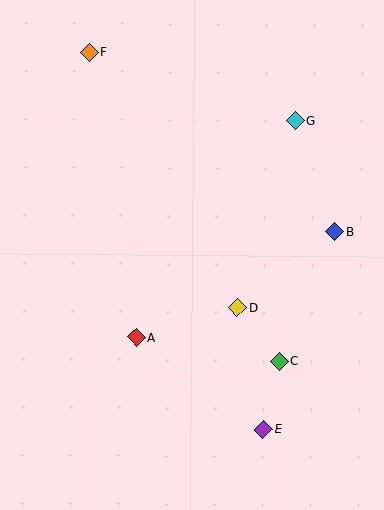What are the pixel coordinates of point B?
Point B is at (335, 232).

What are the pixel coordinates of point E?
Point E is at (263, 429).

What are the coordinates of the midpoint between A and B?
The midpoint between A and B is at (236, 284).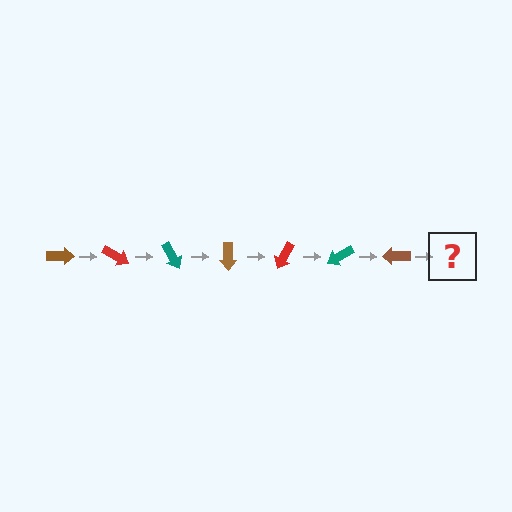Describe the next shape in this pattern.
It should be a red arrow, rotated 210 degrees from the start.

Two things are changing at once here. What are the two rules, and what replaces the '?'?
The two rules are that it rotates 30 degrees each step and the color cycles through brown, red, and teal. The '?' should be a red arrow, rotated 210 degrees from the start.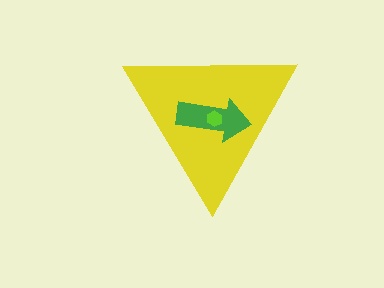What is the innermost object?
The lime hexagon.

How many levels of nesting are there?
3.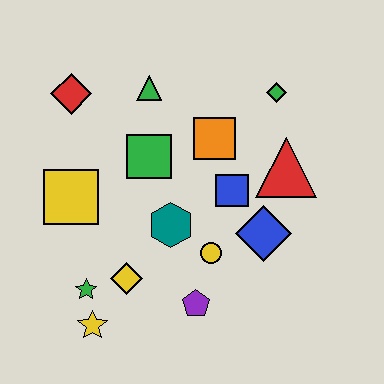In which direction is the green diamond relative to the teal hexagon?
The green diamond is above the teal hexagon.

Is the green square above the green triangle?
No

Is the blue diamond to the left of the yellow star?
No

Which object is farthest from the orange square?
The yellow star is farthest from the orange square.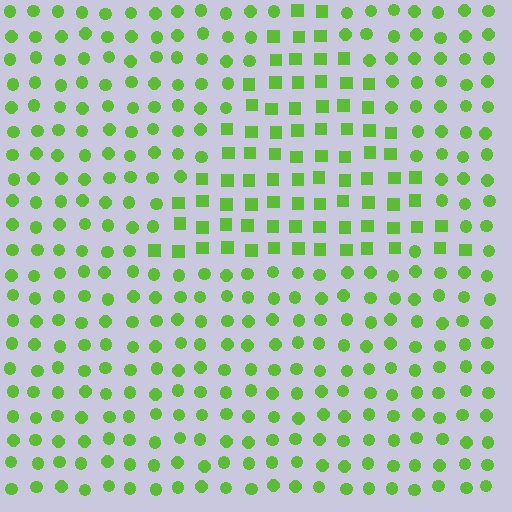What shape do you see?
I see a triangle.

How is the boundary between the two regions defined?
The boundary is defined by a change in element shape: squares inside vs. circles outside. All elements share the same color and spacing.